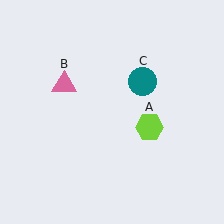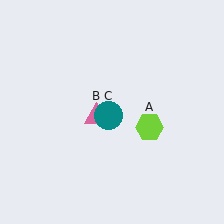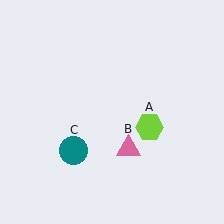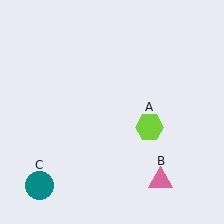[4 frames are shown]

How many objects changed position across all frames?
2 objects changed position: pink triangle (object B), teal circle (object C).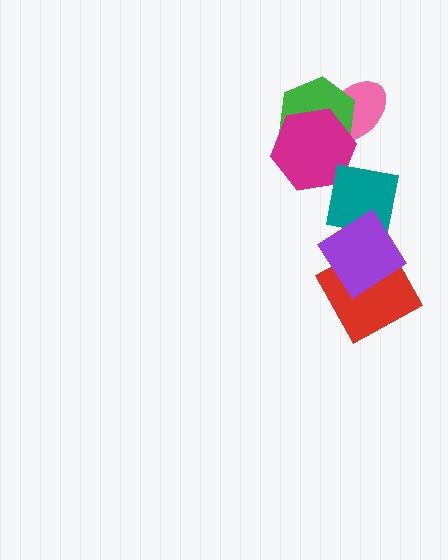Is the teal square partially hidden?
Yes, it is partially covered by another shape.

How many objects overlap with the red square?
1 object overlaps with the red square.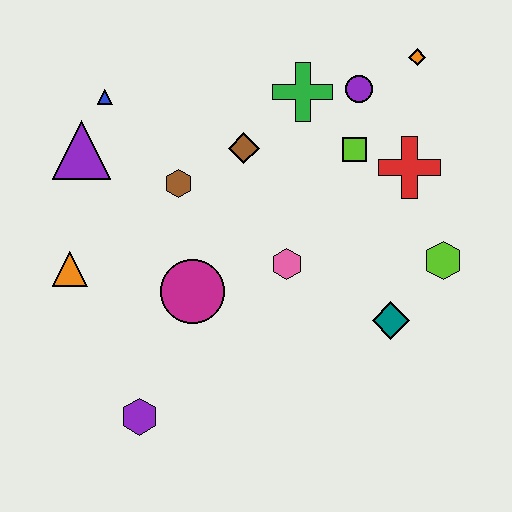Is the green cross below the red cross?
No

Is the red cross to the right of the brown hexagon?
Yes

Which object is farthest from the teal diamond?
The blue triangle is farthest from the teal diamond.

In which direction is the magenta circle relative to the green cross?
The magenta circle is below the green cross.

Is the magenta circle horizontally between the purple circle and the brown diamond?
No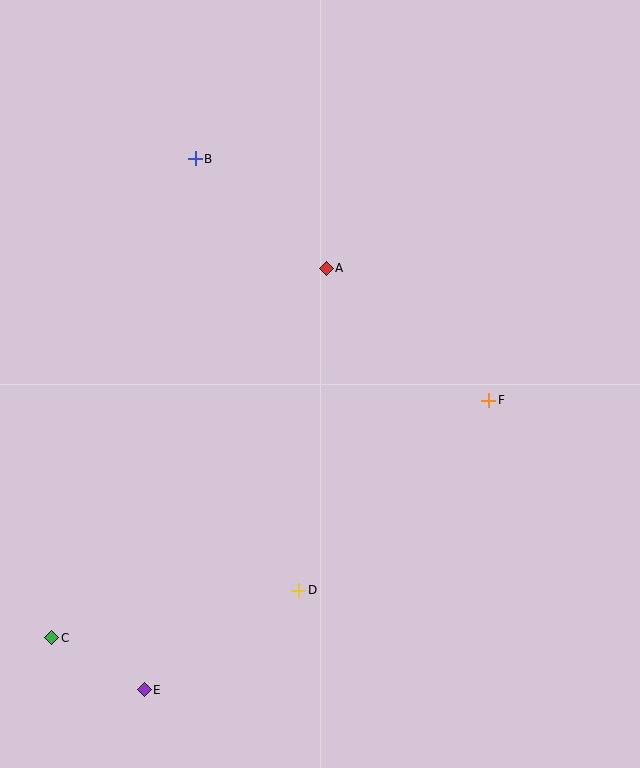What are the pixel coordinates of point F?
Point F is at (489, 400).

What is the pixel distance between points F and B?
The distance between F and B is 380 pixels.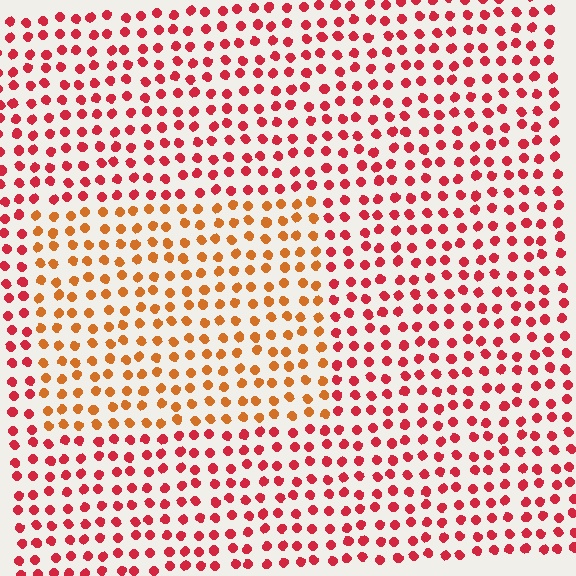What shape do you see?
I see a rectangle.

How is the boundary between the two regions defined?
The boundary is defined purely by a slight shift in hue (about 35 degrees). Spacing, size, and orientation are identical on both sides.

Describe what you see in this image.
The image is filled with small red elements in a uniform arrangement. A rectangle-shaped region is visible where the elements are tinted to a slightly different hue, forming a subtle color boundary.